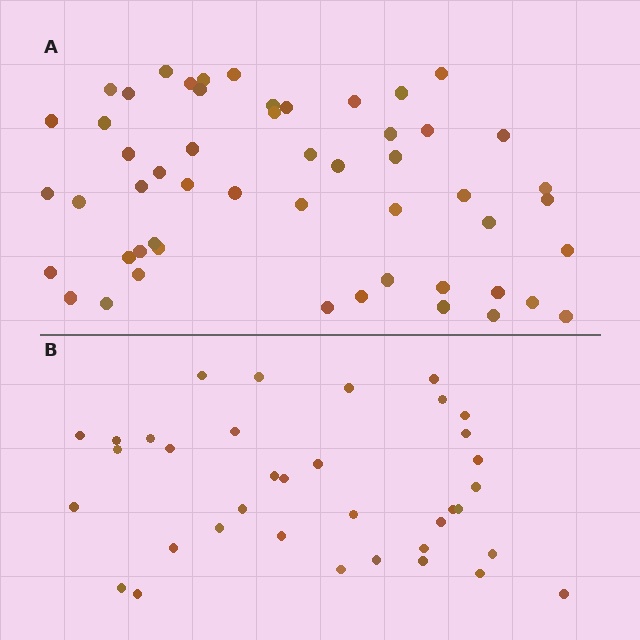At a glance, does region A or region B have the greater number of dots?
Region A (the top region) has more dots.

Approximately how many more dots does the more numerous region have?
Region A has approximately 15 more dots than region B.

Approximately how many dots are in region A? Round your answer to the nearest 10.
About 50 dots. (The exact count is 53, which rounds to 50.)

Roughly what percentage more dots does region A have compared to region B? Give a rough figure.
About 45% more.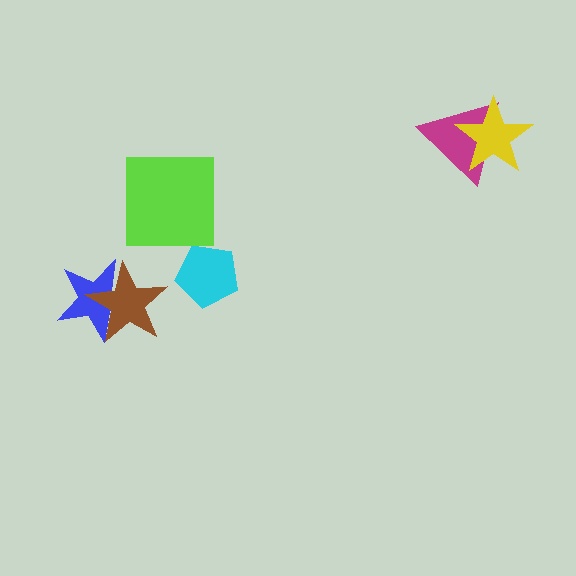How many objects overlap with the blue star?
1 object overlaps with the blue star.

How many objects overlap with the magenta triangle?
1 object overlaps with the magenta triangle.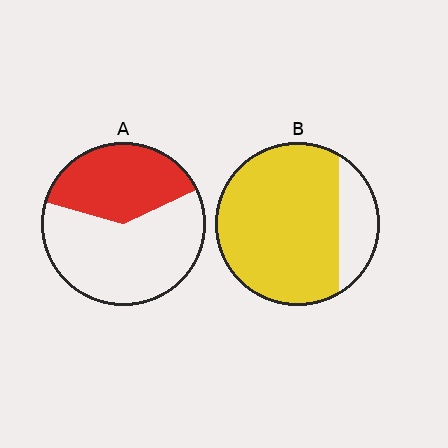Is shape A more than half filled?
No.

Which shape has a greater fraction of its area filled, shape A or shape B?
Shape B.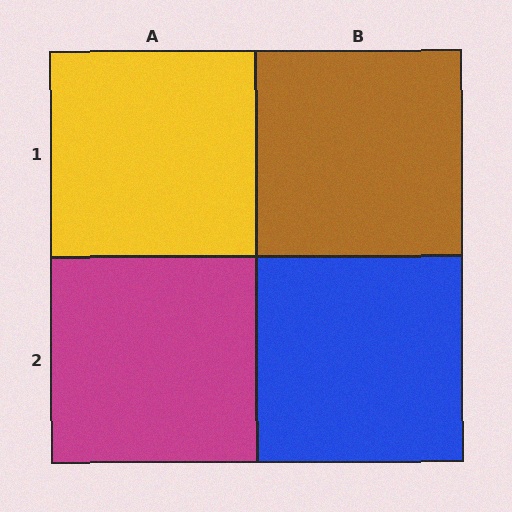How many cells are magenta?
1 cell is magenta.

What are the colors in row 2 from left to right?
Magenta, blue.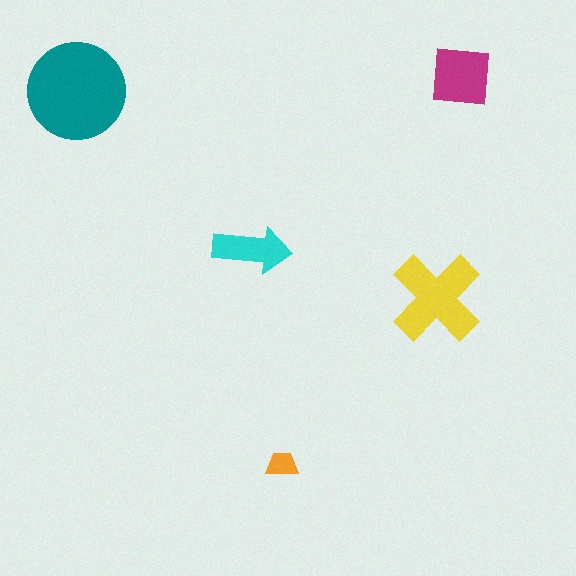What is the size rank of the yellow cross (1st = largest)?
2nd.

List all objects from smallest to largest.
The orange trapezoid, the cyan arrow, the magenta square, the yellow cross, the teal circle.